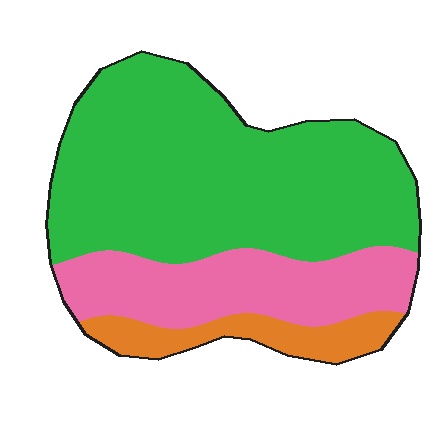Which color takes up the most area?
Green, at roughly 65%.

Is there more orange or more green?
Green.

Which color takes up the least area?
Orange, at roughly 10%.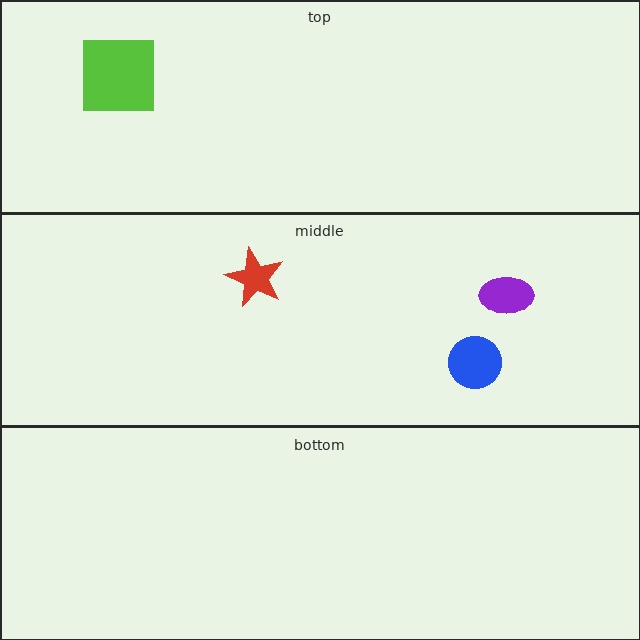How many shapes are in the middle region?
3.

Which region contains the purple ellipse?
The middle region.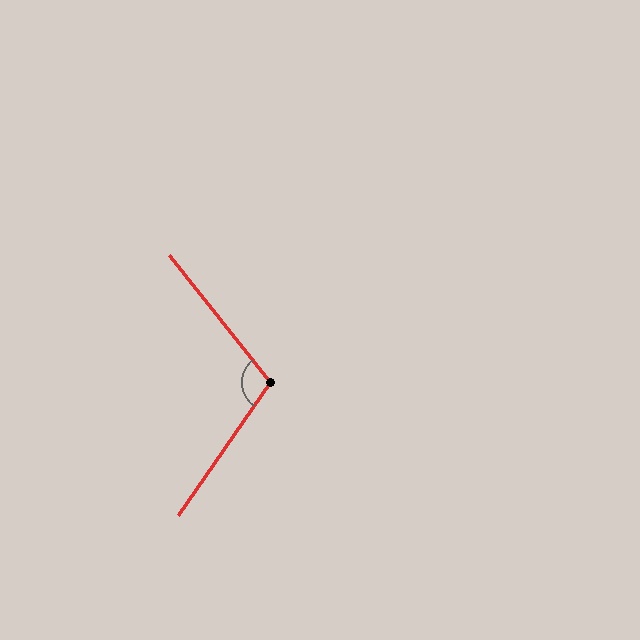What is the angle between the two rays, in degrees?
Approximately 107 degrees.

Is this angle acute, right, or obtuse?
It is obtuse.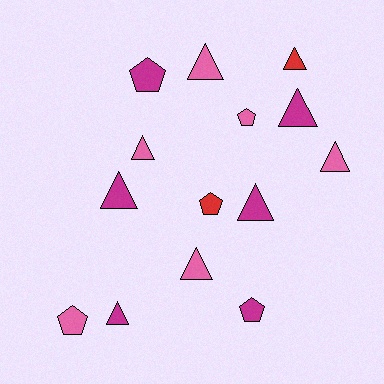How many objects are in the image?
There are 14 objects.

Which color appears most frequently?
Pink, with 6 objects.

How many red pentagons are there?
There is 1 red pentagon.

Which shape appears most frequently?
Triangle, with 9 objects.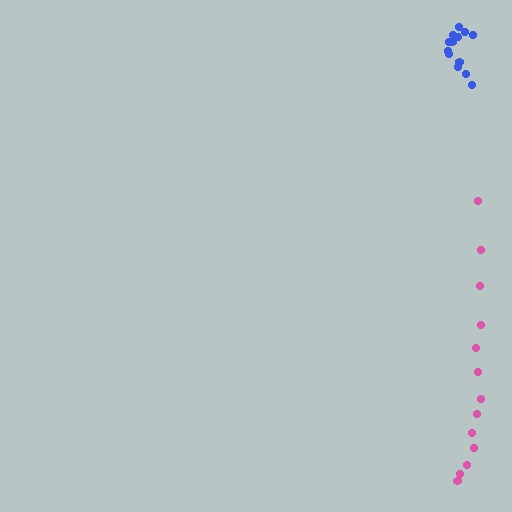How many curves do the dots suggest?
There are 2 distinct paths.